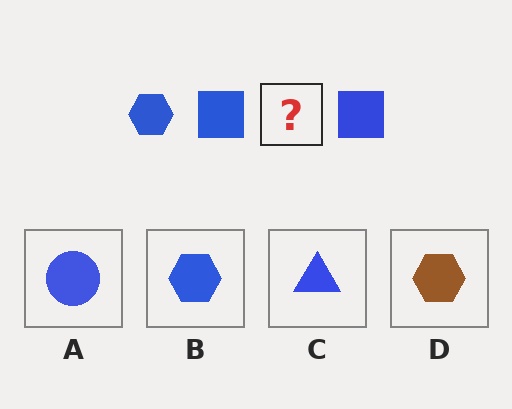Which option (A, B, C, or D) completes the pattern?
B.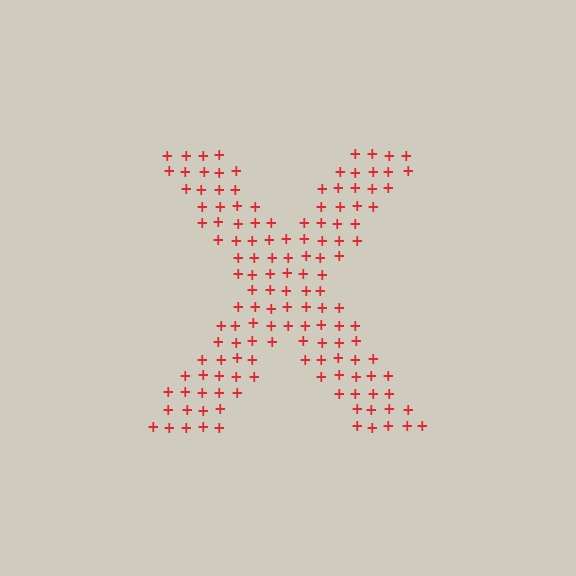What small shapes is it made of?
It is made of small plus signs.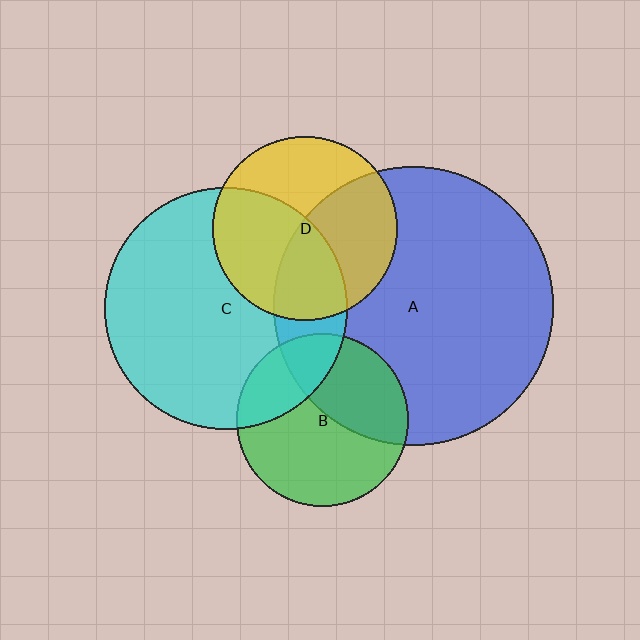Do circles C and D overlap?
Yes.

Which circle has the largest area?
Circle A (blue).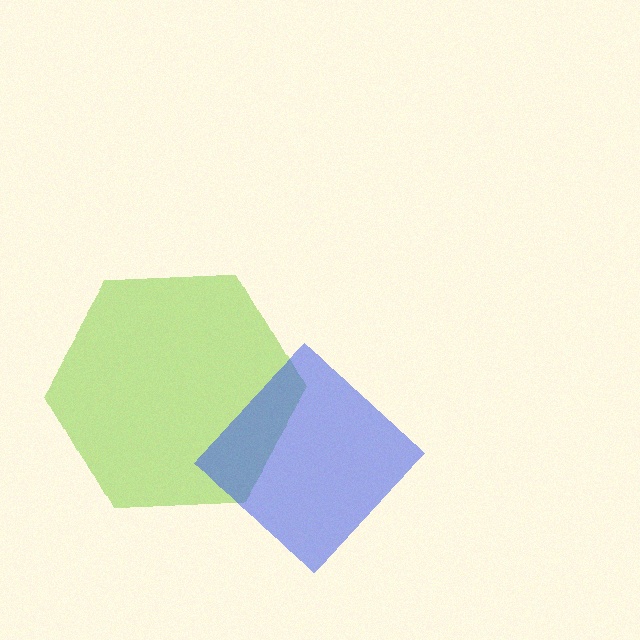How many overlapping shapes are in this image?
There are 2 overlapping shapes in the image.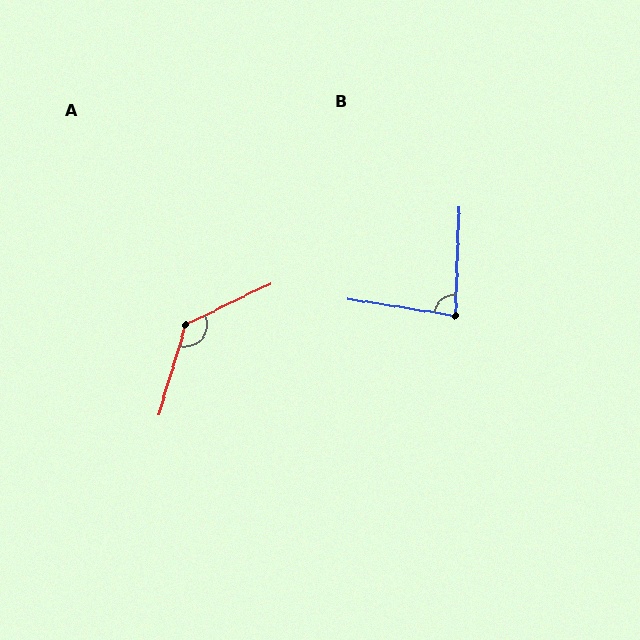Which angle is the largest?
A, at approximately 132 degrees.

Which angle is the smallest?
B, at approximately 83 degrees.